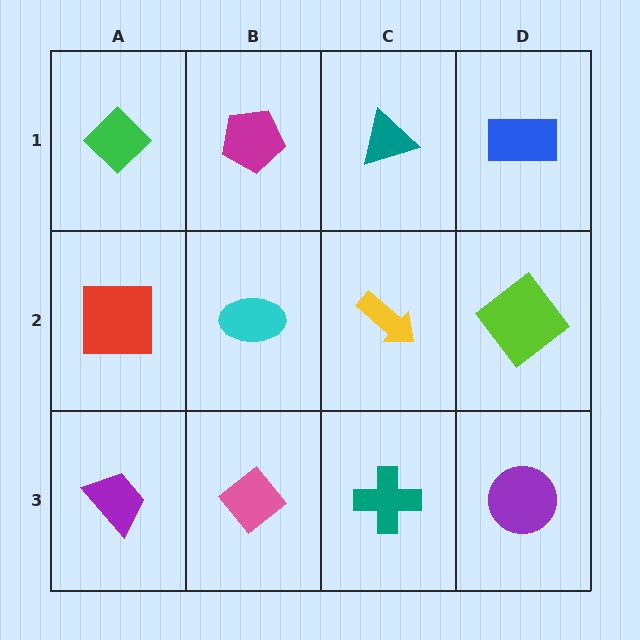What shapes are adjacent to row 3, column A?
A red square (row 2, column A), a pink diamond (row 3, column B).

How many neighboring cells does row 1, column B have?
3.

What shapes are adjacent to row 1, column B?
A cyan ellipse (row 2, column B), a green diamond (row 1, column A), a teal triangle (row 1, column C).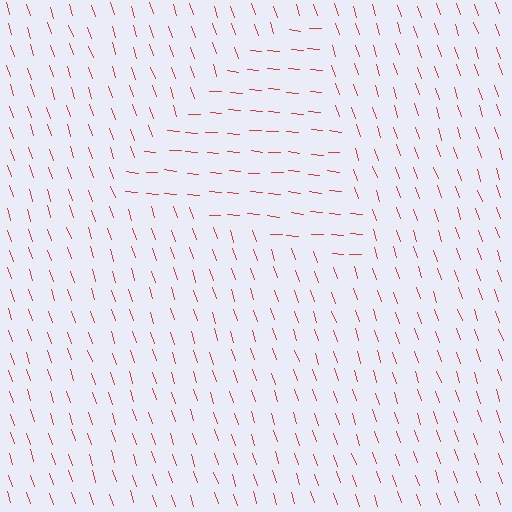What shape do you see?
I see a triangle.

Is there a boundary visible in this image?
Yes, there is a texture boundary formed by a change in line orientation.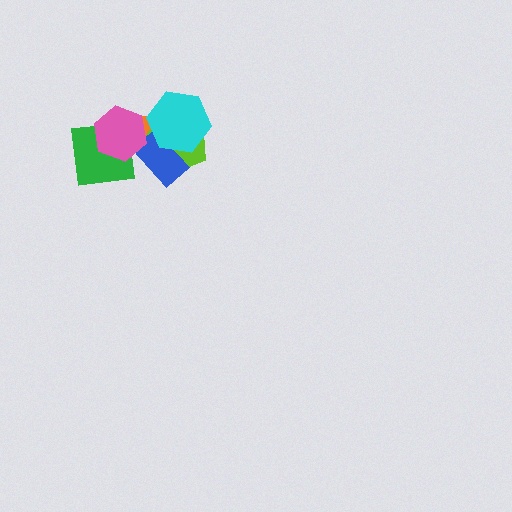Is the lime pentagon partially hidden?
Yes, it is partially covered by another shape.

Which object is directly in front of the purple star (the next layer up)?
The orange triangle is directly in front of the purple star.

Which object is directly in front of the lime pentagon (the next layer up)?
The blue rectangle is directly in front of the lime pentagon.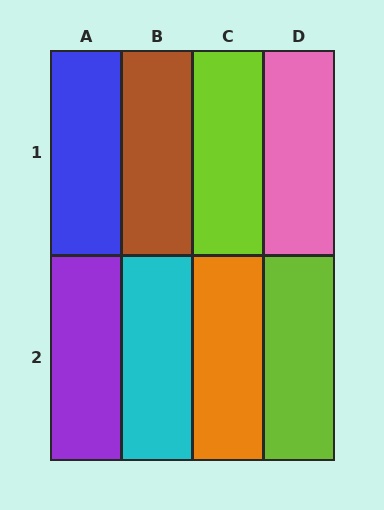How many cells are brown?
1 cell is brown.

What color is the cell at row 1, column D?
Pink.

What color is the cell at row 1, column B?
Brown.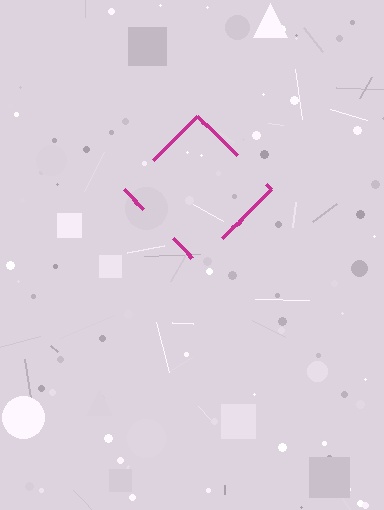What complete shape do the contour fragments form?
The contour fragments form a diamond.